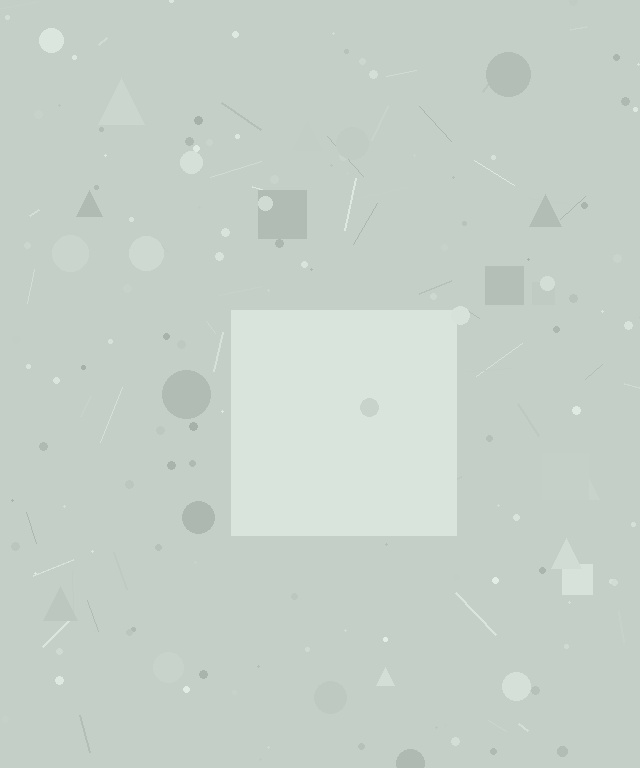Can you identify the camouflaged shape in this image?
The camouflaged shape is a square.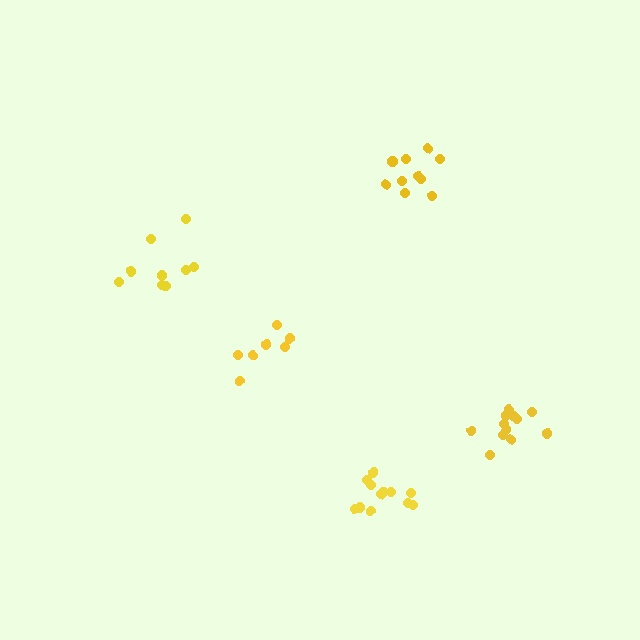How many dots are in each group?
Group 1: 7 dots, Group 2: 9 dots, Group 3: 10 dots, Group 4: 13 dots, Group 5: 12 dots (51 total).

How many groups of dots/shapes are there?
There are 5 groups.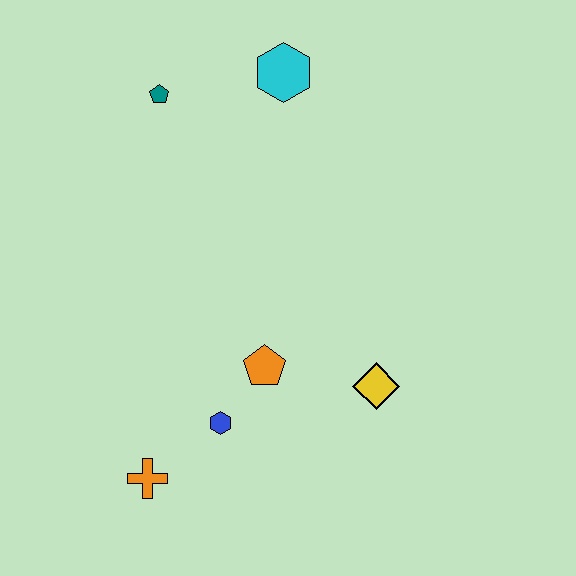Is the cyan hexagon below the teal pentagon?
No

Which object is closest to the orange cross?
The blue hexagon is closest to the orange cross.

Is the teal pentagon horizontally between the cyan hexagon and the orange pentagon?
No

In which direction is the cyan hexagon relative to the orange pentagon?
The cyan hexagon is above the orange pentagon.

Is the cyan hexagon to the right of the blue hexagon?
Yes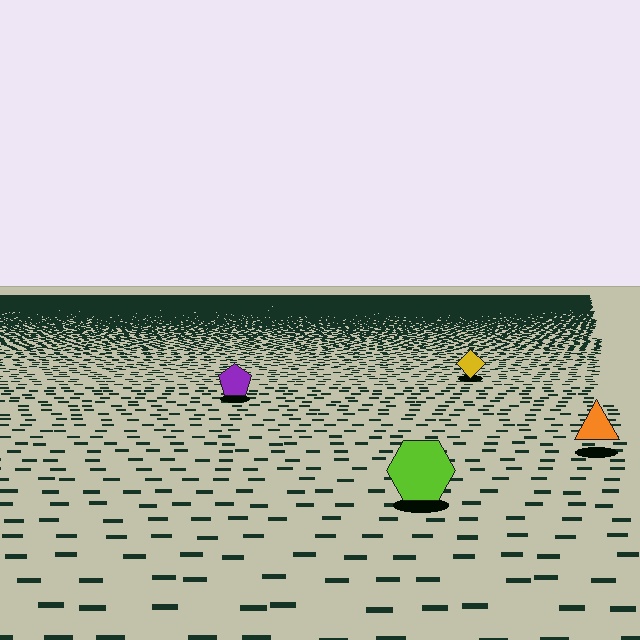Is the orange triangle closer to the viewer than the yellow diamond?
Yes. The orange triangle is closer — you can tell from the texture gradient: the ground texture is coarser near it.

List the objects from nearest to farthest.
From nearest to farthest: the lime hexagon, the orange triangle, the purple pentagon, the yellow diamond.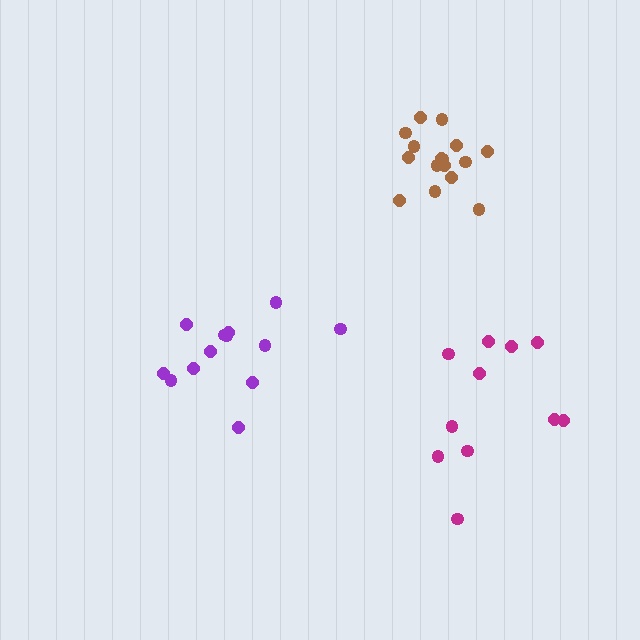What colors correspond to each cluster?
The clusters are colored: purple, brown, magenta.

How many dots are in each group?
Group 1: 13 dots, Group 2: 16 dots, Group 3: 11 dots (40 total).